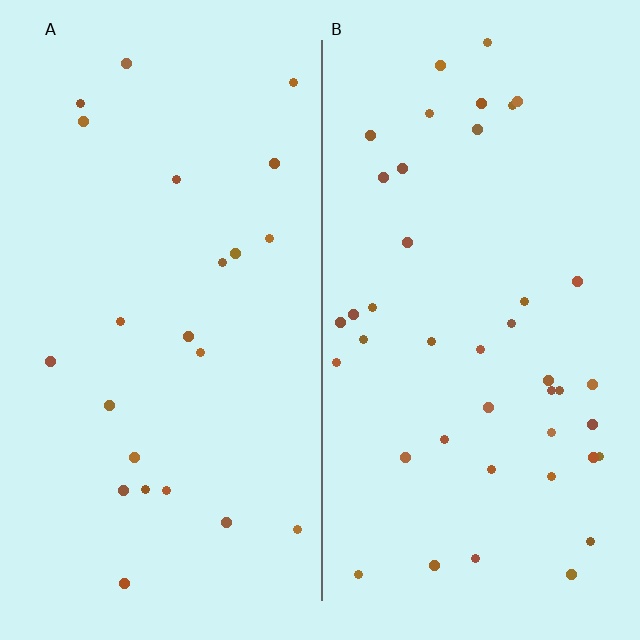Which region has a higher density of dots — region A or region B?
B (the right).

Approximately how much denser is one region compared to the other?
Approximately 1.9× — region B over region A.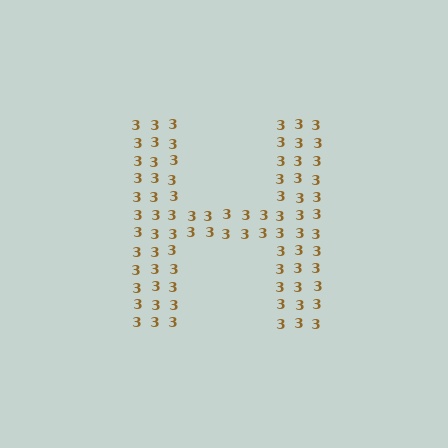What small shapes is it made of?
It is made of small digit 3's.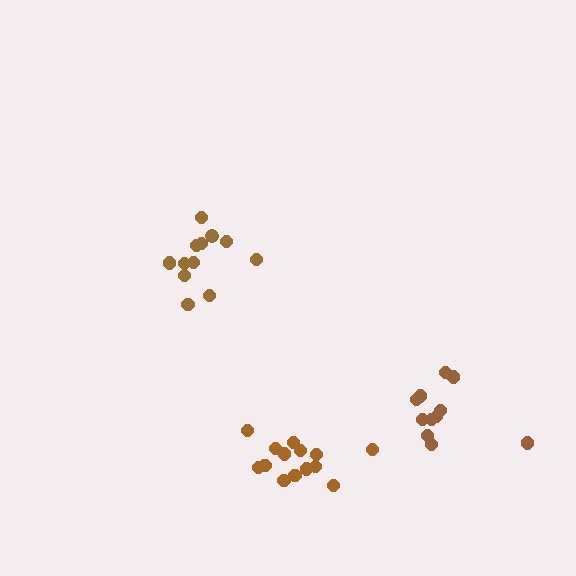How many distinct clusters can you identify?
There are 3 distinct clusters.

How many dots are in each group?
Group 1: 11 dots, Group 2: 12 dots, Group 3: 14 dots (37 total).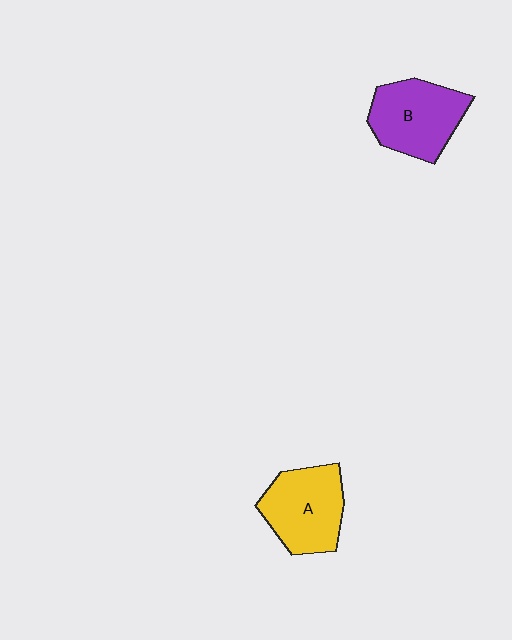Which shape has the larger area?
Shape B (purple).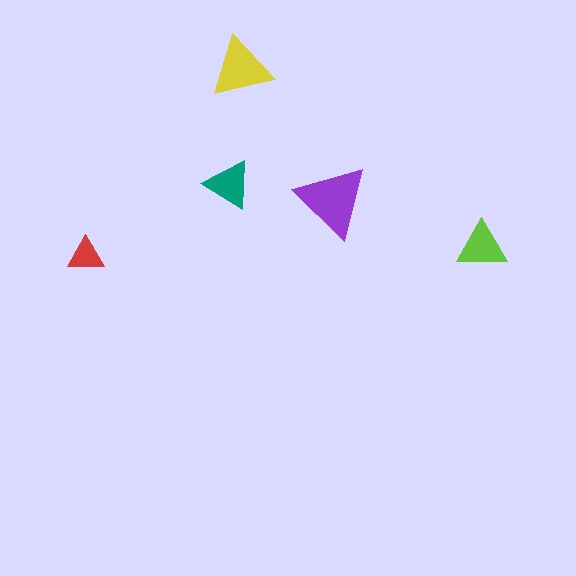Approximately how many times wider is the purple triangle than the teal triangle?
About 1.5 times wider.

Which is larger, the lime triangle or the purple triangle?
The purple one.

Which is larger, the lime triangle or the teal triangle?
The lime one.